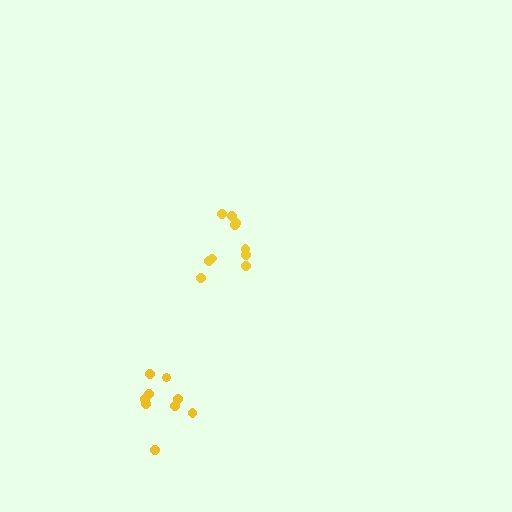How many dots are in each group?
Group 1: 10 dots, Group 2: 9 dots (19 total).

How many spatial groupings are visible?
There are 2 spatial groupings.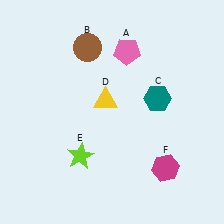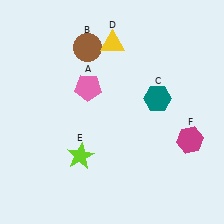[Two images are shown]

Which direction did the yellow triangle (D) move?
The yellow triangle (D) moved up.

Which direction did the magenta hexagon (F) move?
The magenta hexagon (F) moved up.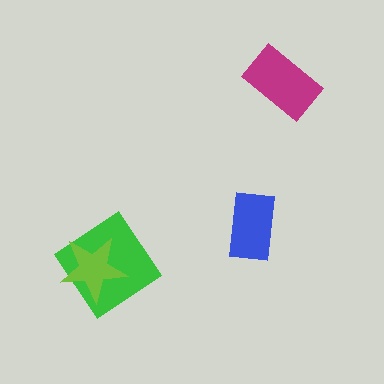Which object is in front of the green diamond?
The lime star is in front of the green diamond.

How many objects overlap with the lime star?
1 object overlaps with the lime star.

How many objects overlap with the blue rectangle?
0 objects overlap with the blue rectangle.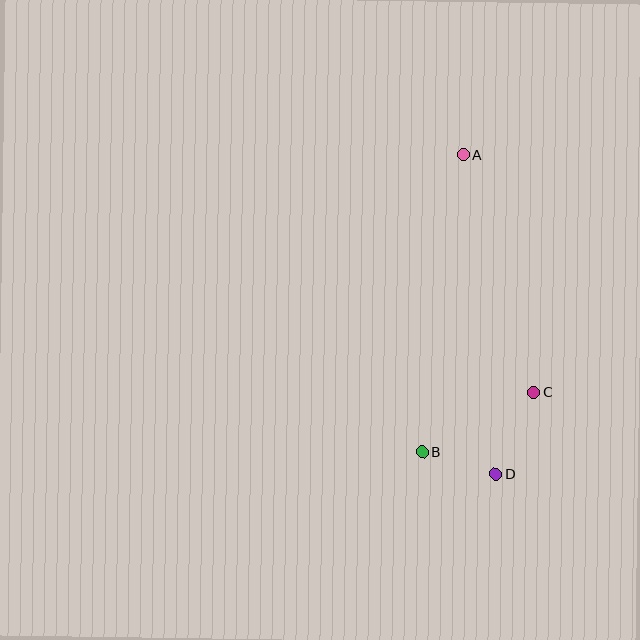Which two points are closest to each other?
Points B and D are closest to each other.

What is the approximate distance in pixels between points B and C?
The distance between B and C is approximately 126 pixels.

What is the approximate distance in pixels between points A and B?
The distance between A and B is approximately 300 pixels.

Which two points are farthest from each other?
Points A and D are farthest from each other.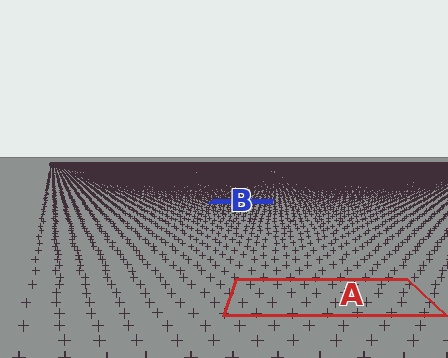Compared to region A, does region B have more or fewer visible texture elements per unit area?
Region B has more texture elements per unit area — they are packed more densely because it is farther away.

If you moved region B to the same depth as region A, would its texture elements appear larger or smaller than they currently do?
They would appear larger. At a closer depth, the same texture elements are projected at a bigger on-screen size.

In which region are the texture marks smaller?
The texture marks are smaller in region B, because it is farther away.